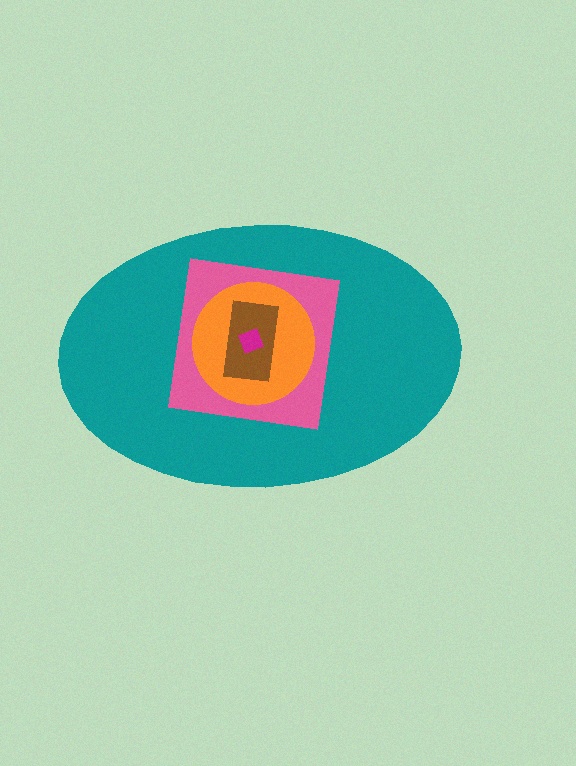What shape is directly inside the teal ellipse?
The pink square.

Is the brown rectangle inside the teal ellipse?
Yes.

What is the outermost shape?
The teal ellipse.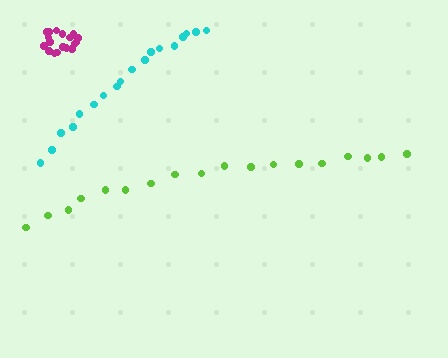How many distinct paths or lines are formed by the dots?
There are 3 distinct paths.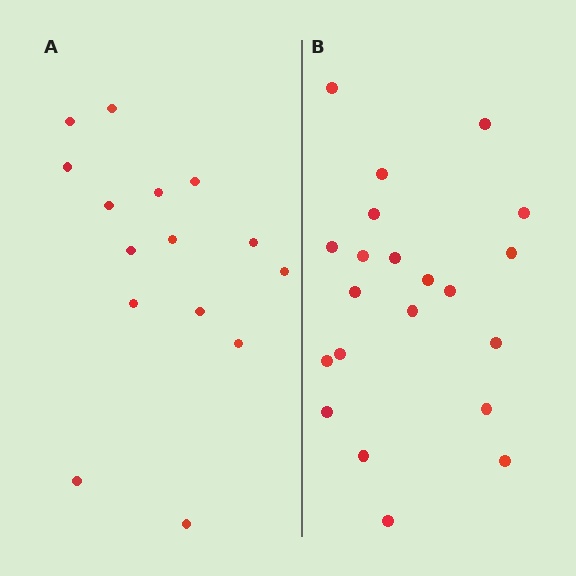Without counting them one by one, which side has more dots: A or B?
Region B (the right region) has more dots.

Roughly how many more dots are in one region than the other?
Region B has about 6 more dots than region A.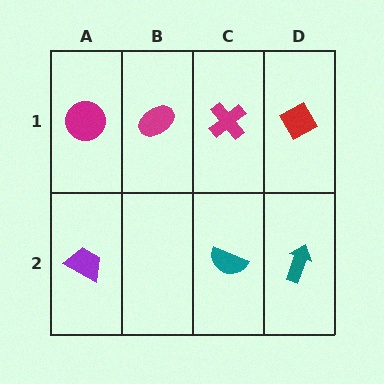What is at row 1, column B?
A magenta ellipse.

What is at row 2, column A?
A purple trapezoid.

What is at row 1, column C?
A magenta cross.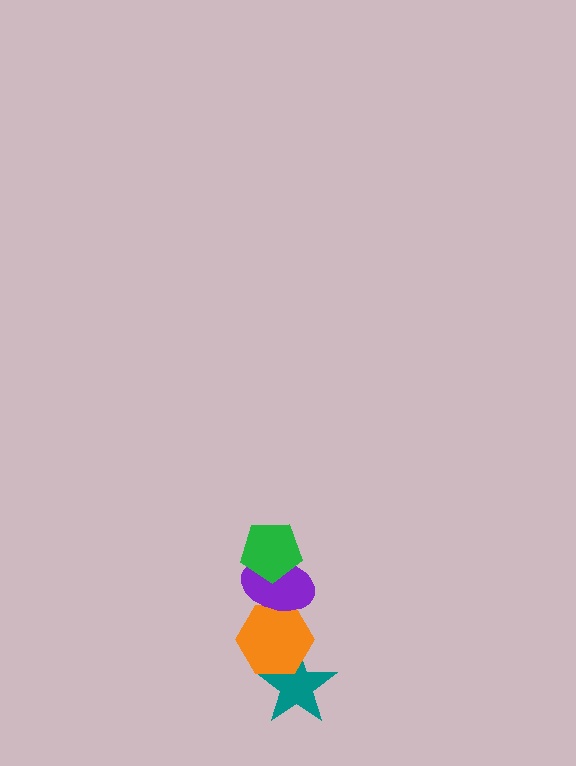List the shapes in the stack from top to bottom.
From top to bottom: the green pentagon, the purple ellipse, the orange hexagon, the teal star.